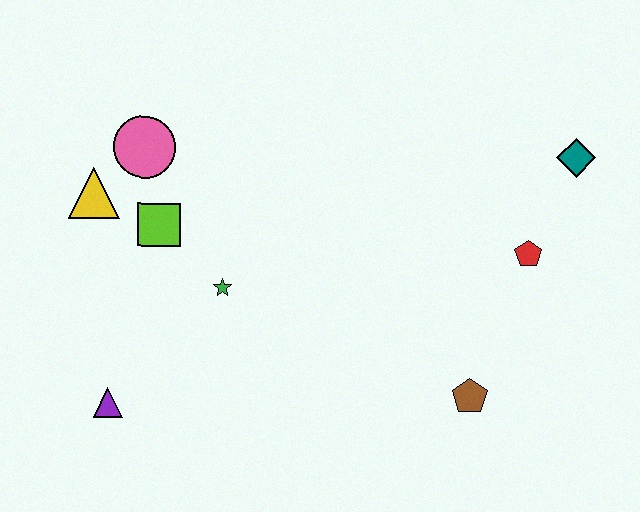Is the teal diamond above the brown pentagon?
Yes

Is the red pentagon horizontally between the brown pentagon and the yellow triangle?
No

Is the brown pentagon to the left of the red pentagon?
Yes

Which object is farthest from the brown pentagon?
The yellow triangle is farthest from the brown pentagon.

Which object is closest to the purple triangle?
The green star is closest to the purple triangle.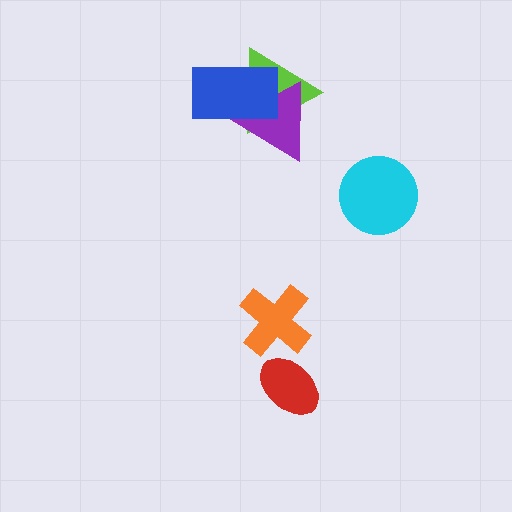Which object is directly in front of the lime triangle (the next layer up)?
The purple triangle is directly in front of the lime triangle.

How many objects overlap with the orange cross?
0 objects overlap with the orange cross.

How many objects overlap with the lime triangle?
2 objects overlap with the lime triangle.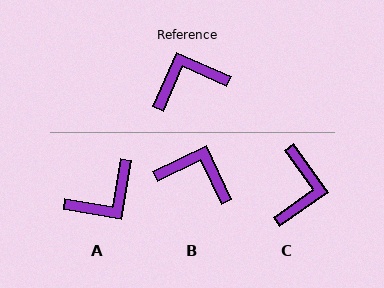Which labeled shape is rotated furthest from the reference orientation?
A, about 165 degrees away.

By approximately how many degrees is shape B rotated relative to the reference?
Approximately 41 degrees clockwise.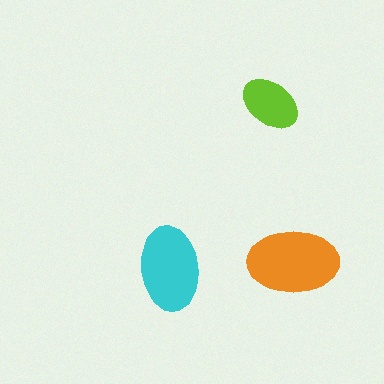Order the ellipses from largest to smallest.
the orange one, the cyan one, the lime one.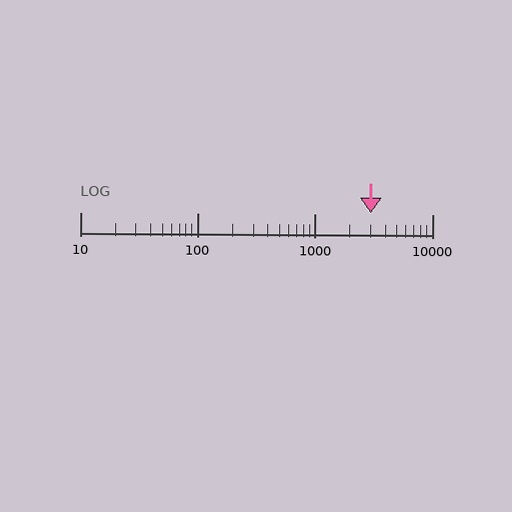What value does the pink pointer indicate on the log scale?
The pointer indicates approximately 3000.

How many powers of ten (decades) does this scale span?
The scale spans 3 decades, from 10 to 10000.